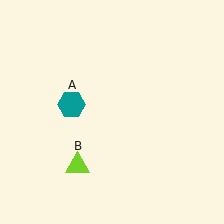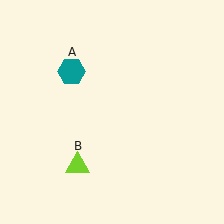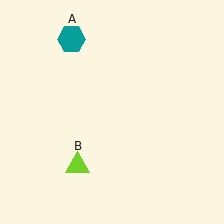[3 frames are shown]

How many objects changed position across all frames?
1 object changed position: teal hexagon (object A).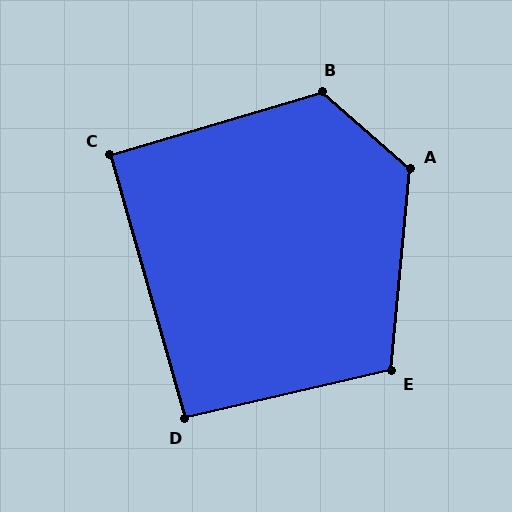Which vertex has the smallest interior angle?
C, at approximately 91 degrees.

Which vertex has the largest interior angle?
A, at approximately 126 degrees.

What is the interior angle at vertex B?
Approximately 122 degrees (obtuse).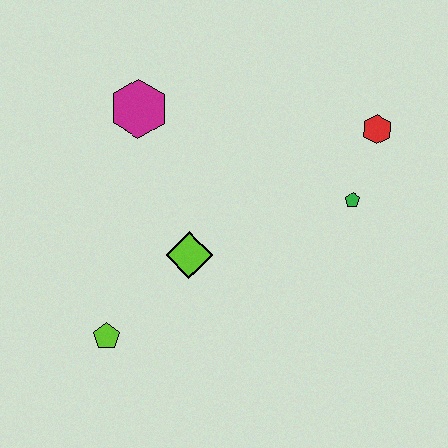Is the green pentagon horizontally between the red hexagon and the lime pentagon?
Yes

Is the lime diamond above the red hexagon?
No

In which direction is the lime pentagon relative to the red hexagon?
The lime pentagon is to the left of the red hexagon.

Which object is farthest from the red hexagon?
The lime pentagon is farthest from the red hexagon.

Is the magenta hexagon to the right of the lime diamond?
No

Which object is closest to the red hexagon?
The green pentagon is closest to the red hexagon.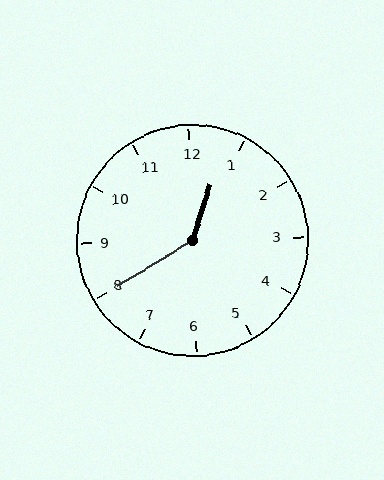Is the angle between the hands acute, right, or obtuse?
It is obtuse.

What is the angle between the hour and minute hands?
Approximately 140 degrees.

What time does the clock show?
12:40.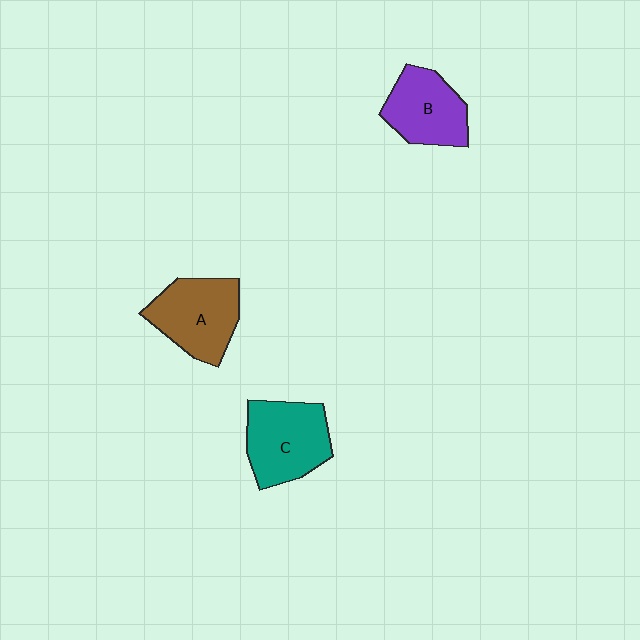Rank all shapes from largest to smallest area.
From largest to smallest: C (teal), A (brown), B (purple).